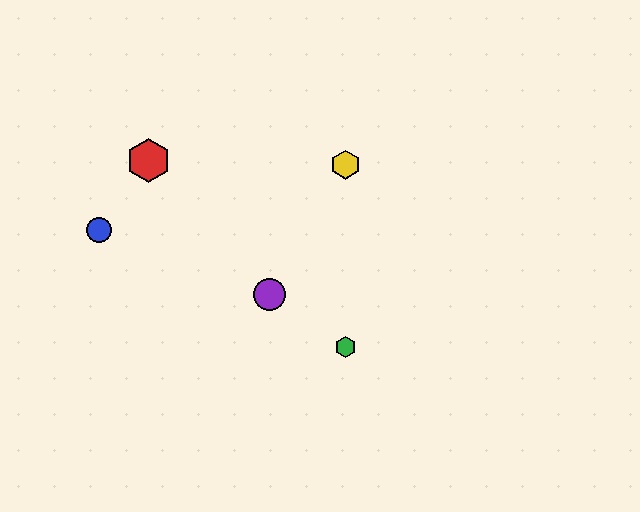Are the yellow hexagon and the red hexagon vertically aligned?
No, the yellow hexagon is at x≈346 and the red hexagon is at x≈148.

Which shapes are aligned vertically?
The green hexagon, the yellow hexagon are aligned vertically.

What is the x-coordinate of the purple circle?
The purple circle is at x≈270.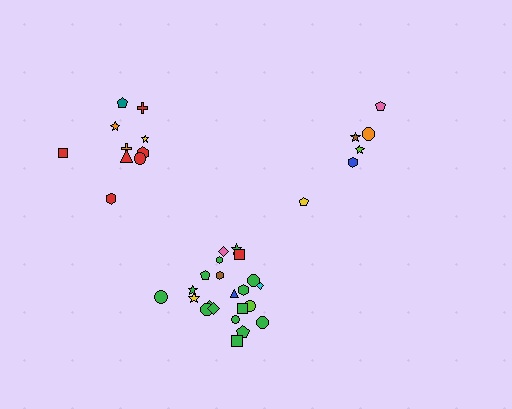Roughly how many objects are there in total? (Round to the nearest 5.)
Roughly 40 objects in total.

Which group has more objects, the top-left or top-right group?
The top-left group.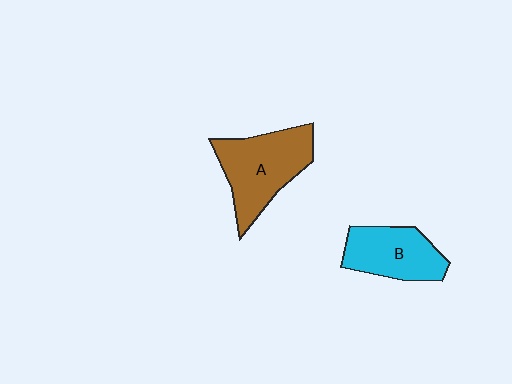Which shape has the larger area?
Shape A (brown).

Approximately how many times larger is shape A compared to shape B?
Approximately 1.3 times.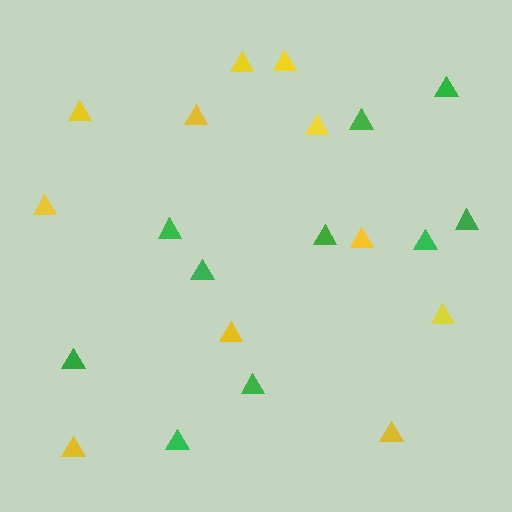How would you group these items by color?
There are 2 groups: one group of yellow triangles (11) and one group of green triangles (10).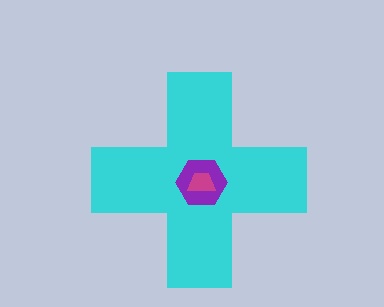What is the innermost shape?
The magenta trapezoid.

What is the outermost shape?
The cyan cross.